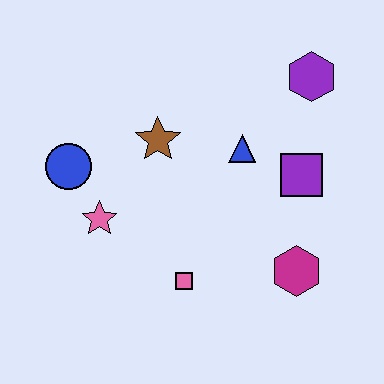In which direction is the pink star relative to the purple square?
The pink star is to the left of the purple square.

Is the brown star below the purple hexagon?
Yes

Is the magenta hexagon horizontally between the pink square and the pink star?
No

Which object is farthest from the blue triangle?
The blue circle is farthest from the blue triangle.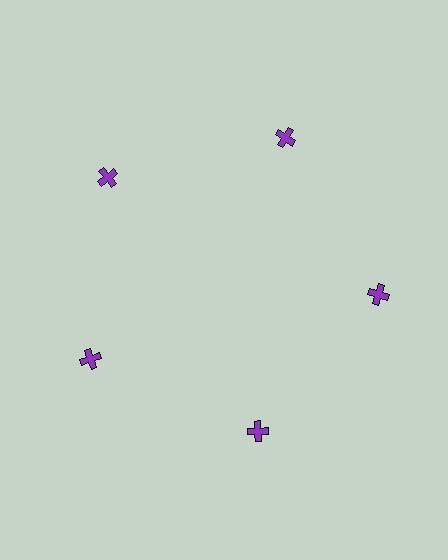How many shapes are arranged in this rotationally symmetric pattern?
There are 5 shapes, arranged in 5 groups of 1.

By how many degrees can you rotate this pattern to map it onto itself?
The pattern maps onto itself every 72 degrees of rotation.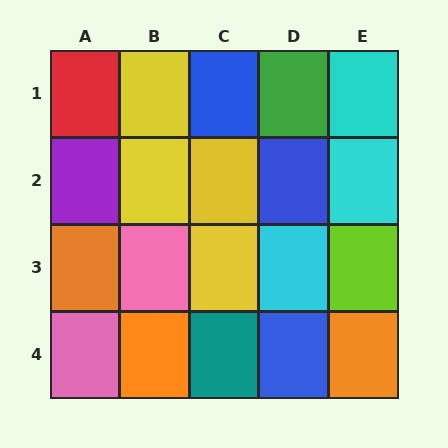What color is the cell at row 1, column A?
Red.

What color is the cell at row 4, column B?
Orange.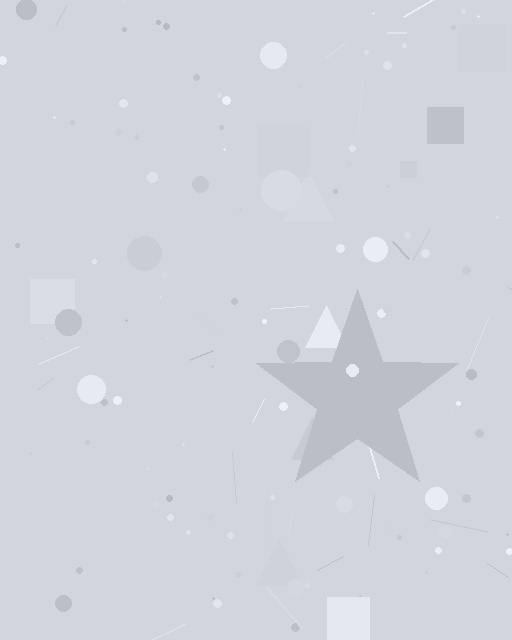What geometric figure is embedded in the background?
A star is embedded in the background.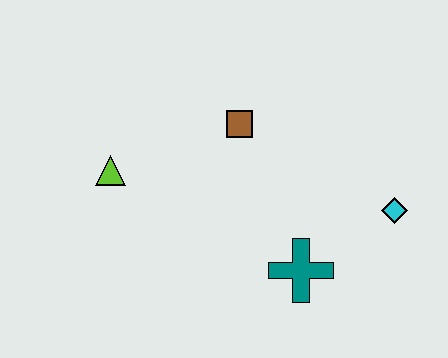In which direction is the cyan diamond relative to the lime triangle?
The cyan diamond is to the right of the lime triangle.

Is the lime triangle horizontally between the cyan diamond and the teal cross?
No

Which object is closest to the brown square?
The lime triangle is closest to the brown square.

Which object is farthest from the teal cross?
The lime triangle is farthest from the teal cross.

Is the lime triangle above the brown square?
No